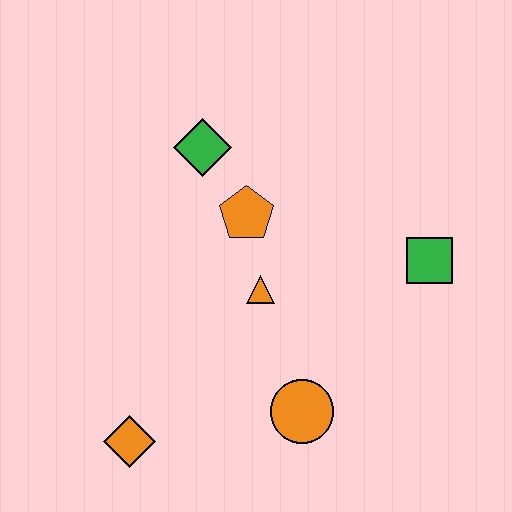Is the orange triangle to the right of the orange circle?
No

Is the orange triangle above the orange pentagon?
No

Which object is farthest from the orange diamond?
The green square is farthest from the orange diamond.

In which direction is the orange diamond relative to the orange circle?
The orange diamond is to the left of the orange circle.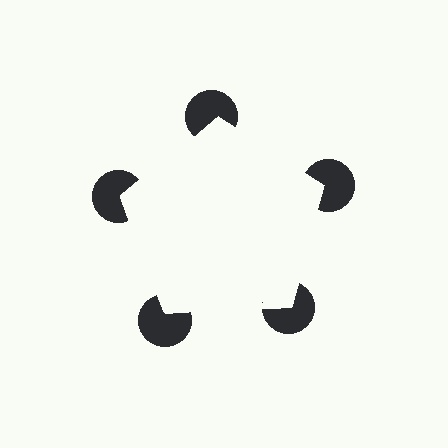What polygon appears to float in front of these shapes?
An illusory pentagon — its edges are inferred from the aligned wedge cuts in the pac-man discs, not physically drawn.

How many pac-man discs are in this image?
There are 5 — one at each vertex of the illusory pentagon.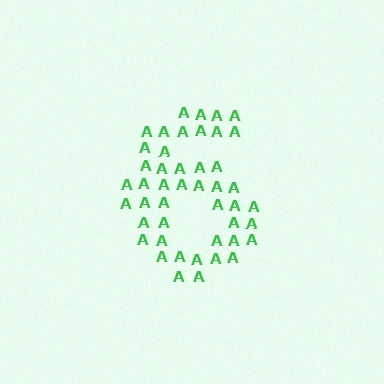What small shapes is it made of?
It is made of small letter A's.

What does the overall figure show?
The overall figure shows the digit 6.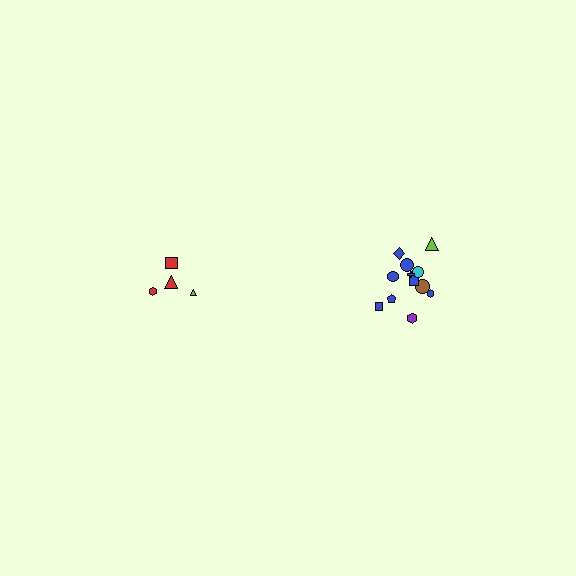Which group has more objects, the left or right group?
The right group.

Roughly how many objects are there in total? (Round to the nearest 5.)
Roughly 15 objects in total.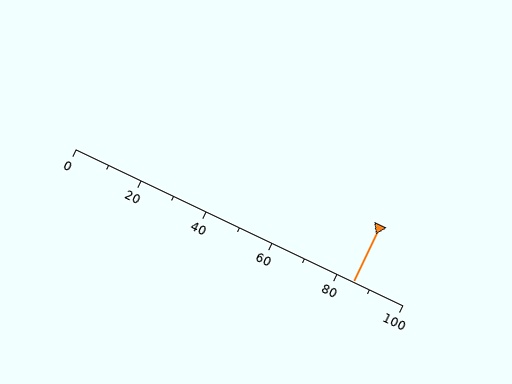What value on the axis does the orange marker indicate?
The marker indicates approximately 85.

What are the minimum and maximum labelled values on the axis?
The axis runs from 0 to 100.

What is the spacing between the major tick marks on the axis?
The major ticks are spaced 20 apart.